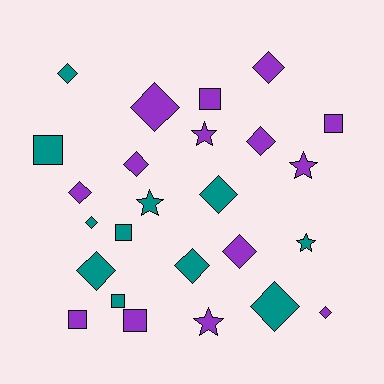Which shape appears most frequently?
Diamond, with 13 objects.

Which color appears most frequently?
Purple, with 14 objects.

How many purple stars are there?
There are 3 purple stars.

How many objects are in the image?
There are 25 objects.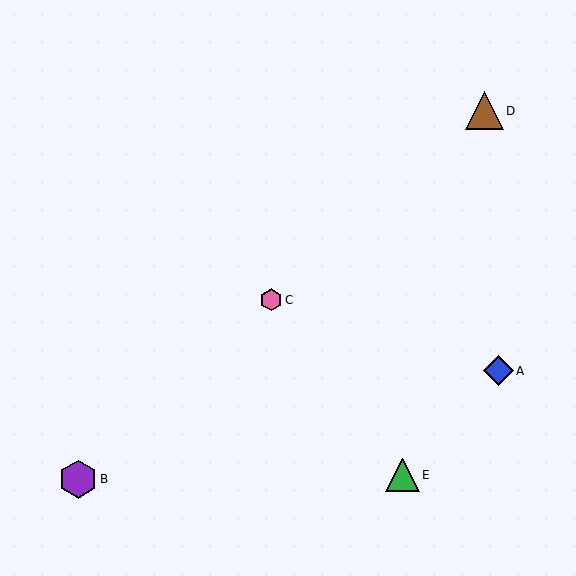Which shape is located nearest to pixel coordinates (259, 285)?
The pink hexagon (labeled C) at (271, 300) is nearest to that location.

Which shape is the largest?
The purple hexagon (labeled B) is the largest.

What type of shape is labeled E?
Shape E is a green triangle.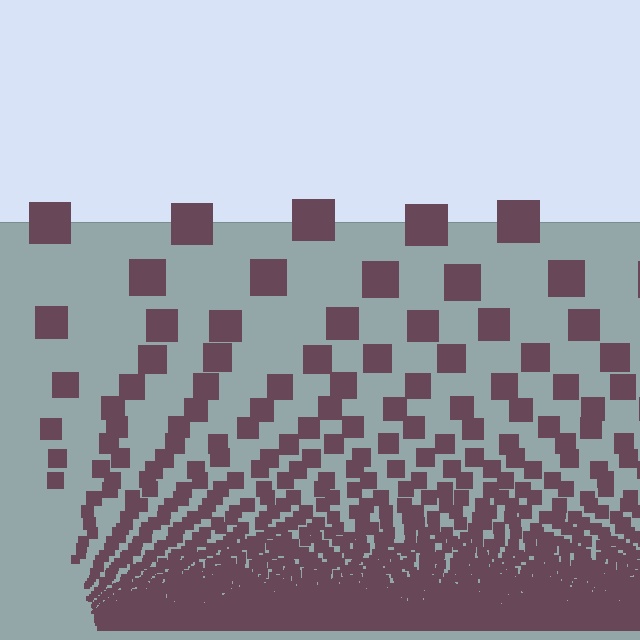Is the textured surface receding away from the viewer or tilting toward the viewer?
The surface appears to tilt toward the viewer. Texture elements get larger and sparser toward the top.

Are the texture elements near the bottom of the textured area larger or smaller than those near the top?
Smaller. The gradient is inverted — elements near the bottom are smaller and denser.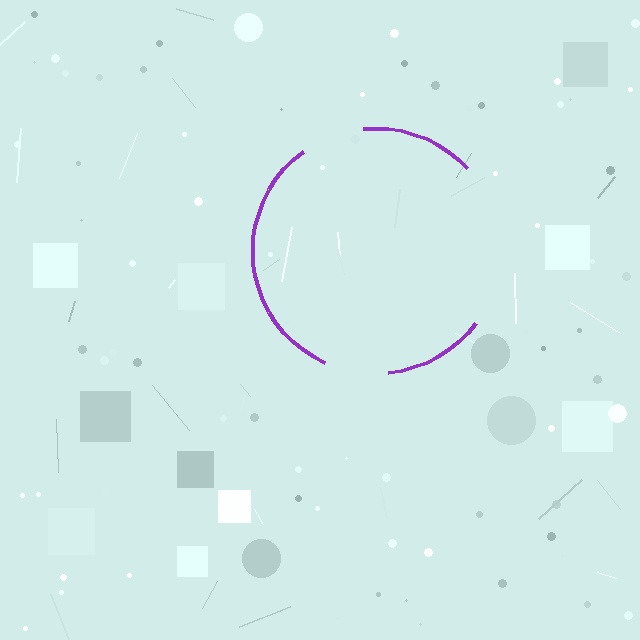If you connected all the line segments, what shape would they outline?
They would outline a circle.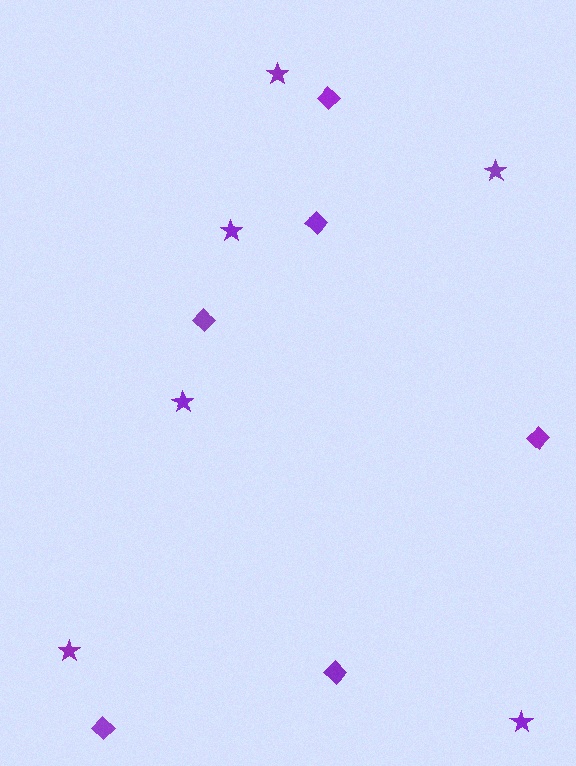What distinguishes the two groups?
There are 2 groups: one group of stars (6) and one group of diamonds (6).